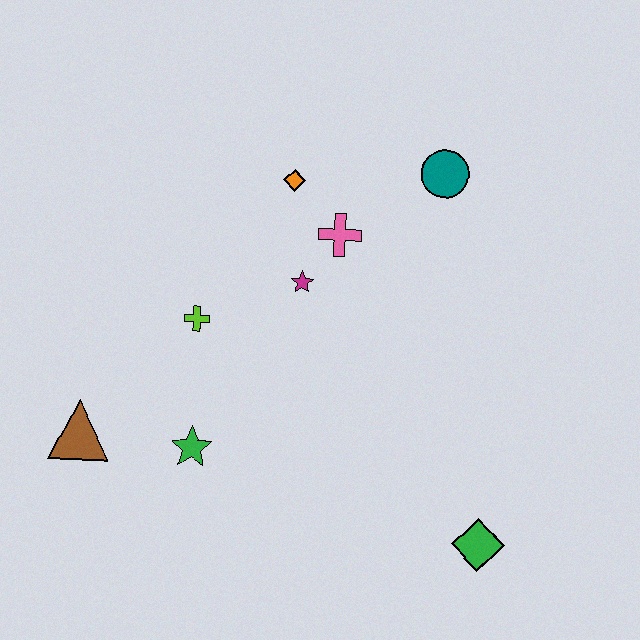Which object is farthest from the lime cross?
The green diamond is farthest from the lime cross.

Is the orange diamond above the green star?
Yes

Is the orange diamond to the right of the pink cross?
No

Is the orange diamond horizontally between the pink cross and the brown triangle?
Yes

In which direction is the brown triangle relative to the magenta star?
The brown triangle is to the left of the magenta star.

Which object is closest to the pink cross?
The magenta star is closest to the pink cross.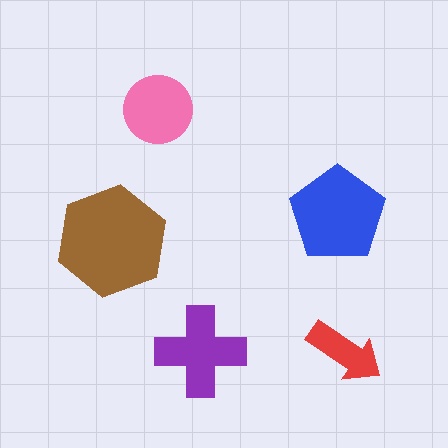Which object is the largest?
The brown hexagon.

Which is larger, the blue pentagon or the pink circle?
The blue pentagon.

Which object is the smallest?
The red arrow.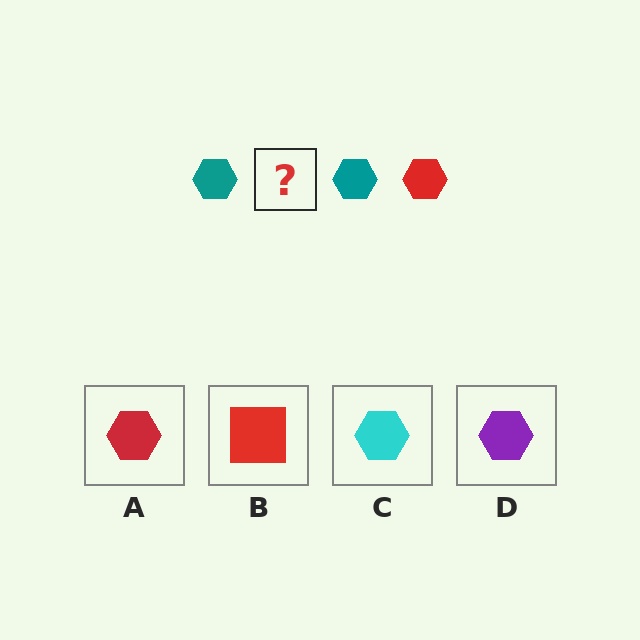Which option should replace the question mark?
Option A.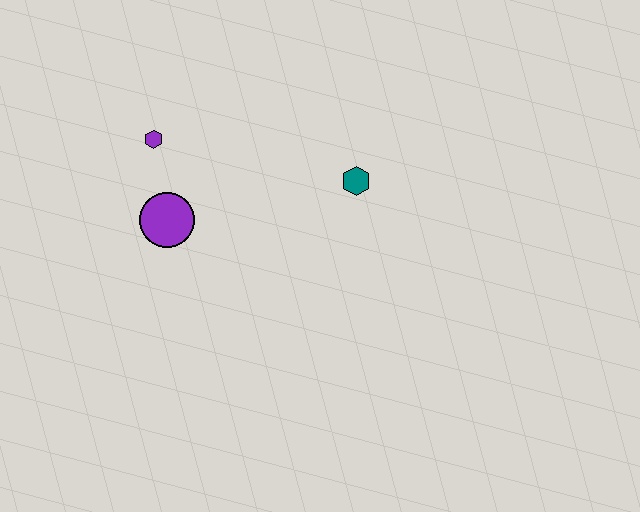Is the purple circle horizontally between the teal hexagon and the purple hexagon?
Yes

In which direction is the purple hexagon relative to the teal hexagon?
The purple hexagon is to the left of the teal hexagon.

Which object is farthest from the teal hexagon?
The purple hexagon is farthest from the teal hexagon.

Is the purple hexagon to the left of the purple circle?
Yes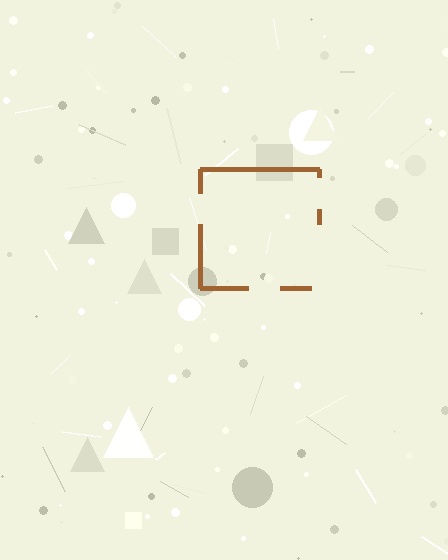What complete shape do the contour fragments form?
The contour fragments form a square.